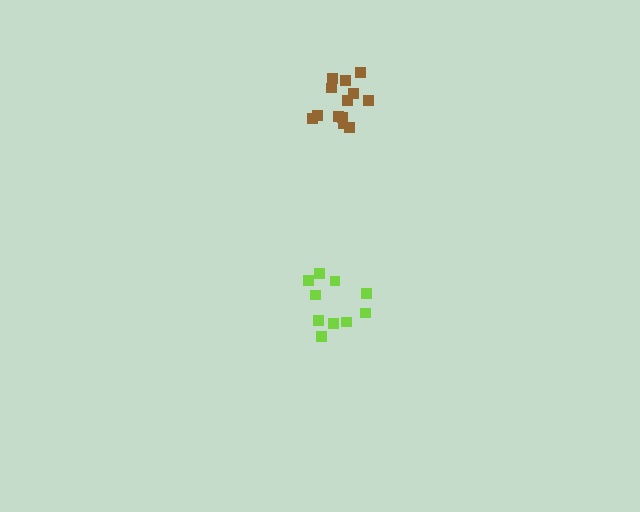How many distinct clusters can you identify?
There are 2 distinct clusters.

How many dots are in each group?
Group 1: 13 dots, Group 2: 10 dots (23 total).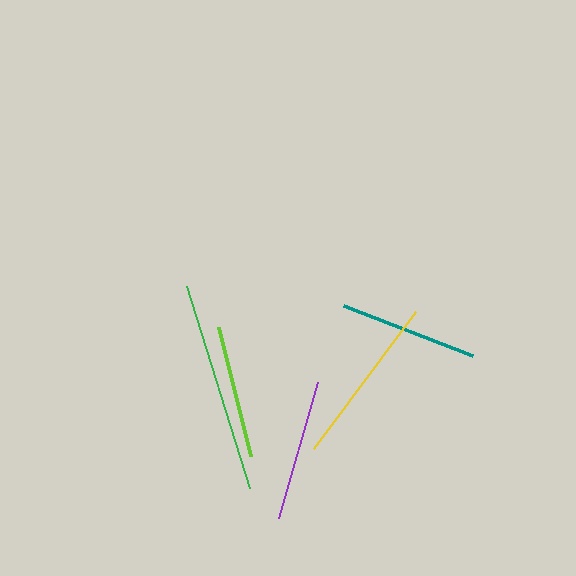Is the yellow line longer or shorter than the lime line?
The yellow line is longer than the lime line.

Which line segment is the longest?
The green line is the longest at approximately 211 pixels.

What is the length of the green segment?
The green segment is approximately 211 pixels long.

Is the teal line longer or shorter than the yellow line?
The yellow line is longer than the teal line.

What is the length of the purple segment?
The purple segment is approximately 141 pixels long.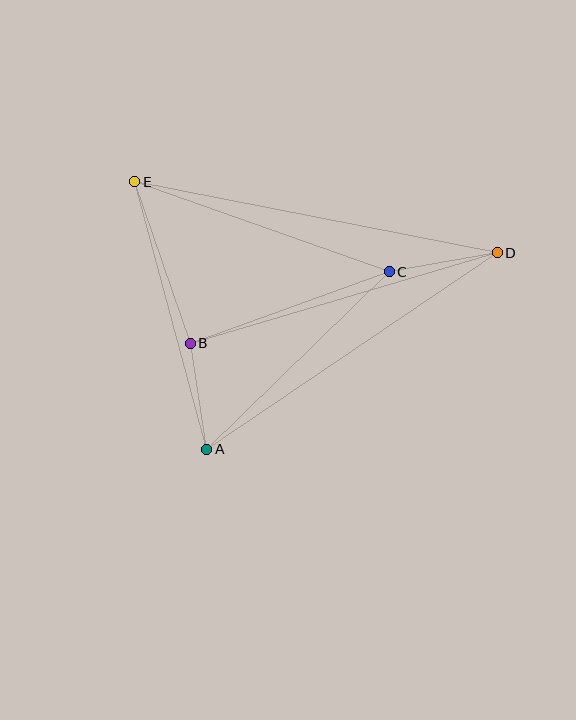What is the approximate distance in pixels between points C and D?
The distance between C and D is approximately 109 pixels.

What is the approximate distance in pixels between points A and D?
The distance between A and D is approximately 350 pixels.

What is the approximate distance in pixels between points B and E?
The distance between B and E is approximately 171 pixels.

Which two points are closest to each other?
Points A and B are closest to each other.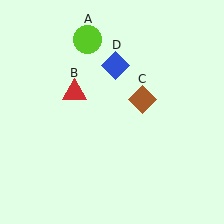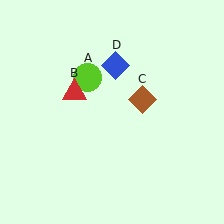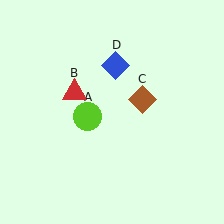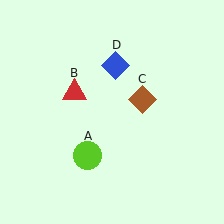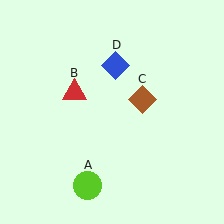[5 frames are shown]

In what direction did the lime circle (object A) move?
The lime circle (object A) moved down.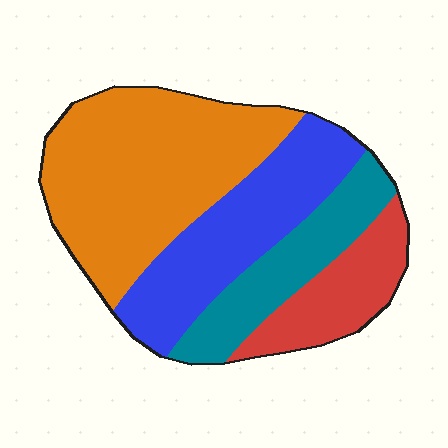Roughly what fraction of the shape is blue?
Blue covers about 25% of the shape.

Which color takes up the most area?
Orange, at roughly 40%.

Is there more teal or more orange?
Orange.